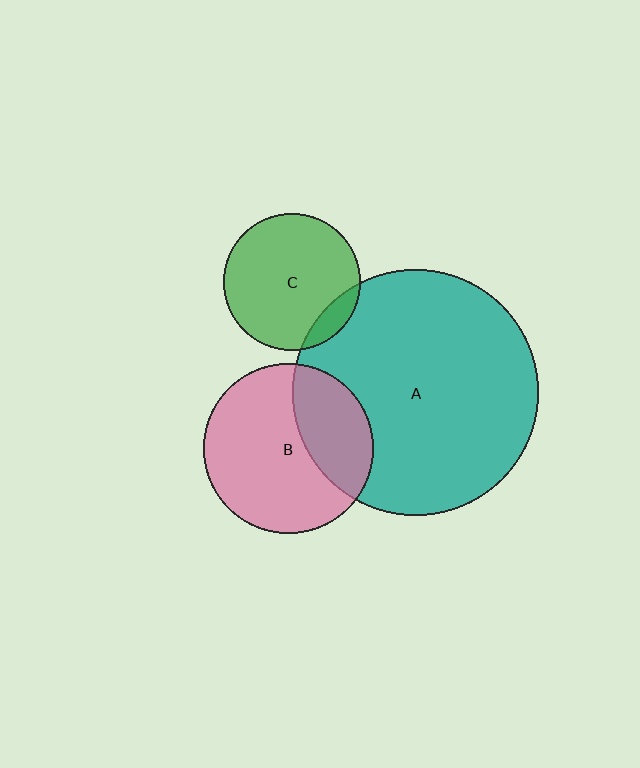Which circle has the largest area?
Circle A (teal).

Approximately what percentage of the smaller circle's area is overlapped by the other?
Approximately 10%.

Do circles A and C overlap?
Yes.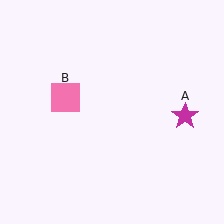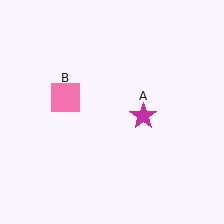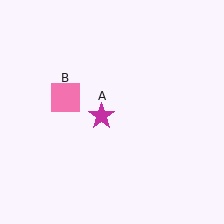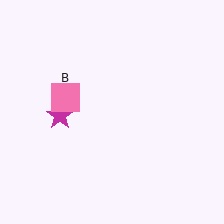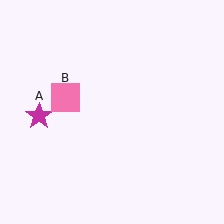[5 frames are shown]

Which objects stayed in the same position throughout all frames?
Pink square (object B) remained stationary.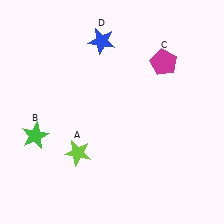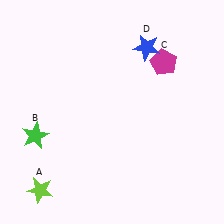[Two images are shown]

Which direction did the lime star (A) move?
The lime star (A) moved left.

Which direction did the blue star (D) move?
The blue star (D) moved right.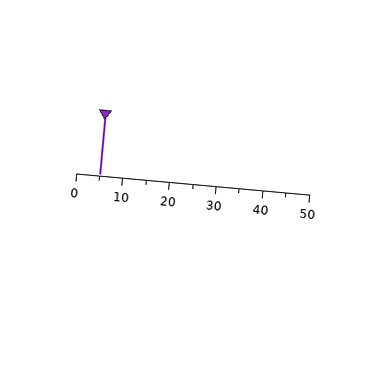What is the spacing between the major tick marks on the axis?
The major ticks are spaced 10 apart.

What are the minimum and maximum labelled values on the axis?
The axis runs from 0 to 50.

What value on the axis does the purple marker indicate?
The marker indicates approximately 5.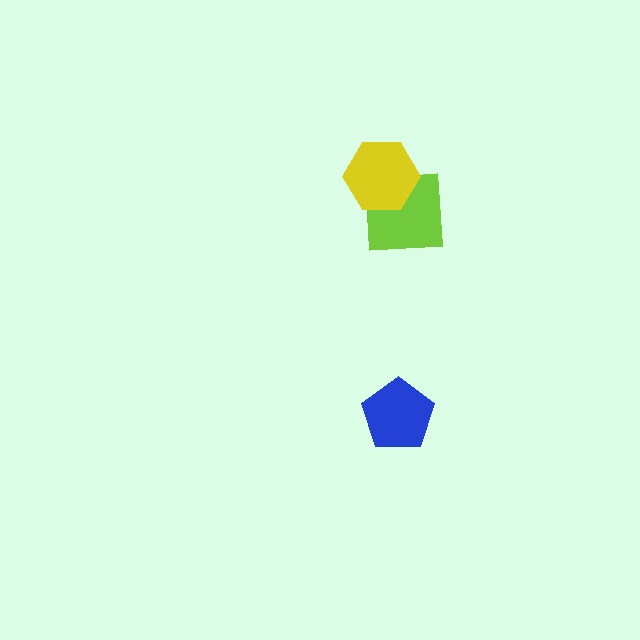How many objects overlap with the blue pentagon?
0 objects overlap with the blue pentagon.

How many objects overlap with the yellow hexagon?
1 object overlaps with the yellow hexagon.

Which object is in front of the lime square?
The yellow hexagon is in front of the lime square.